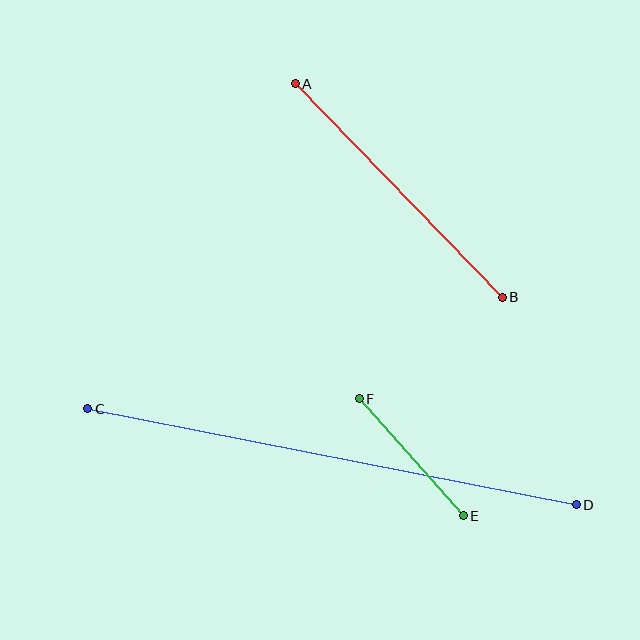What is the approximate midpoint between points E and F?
The midpoint is at approximately (411, 457) pixels.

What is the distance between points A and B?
The distance is approximately 297 pixels.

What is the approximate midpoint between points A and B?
The midpoint is at approximately (399, 190) pixels.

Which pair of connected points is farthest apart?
Points C and D are farthest apart.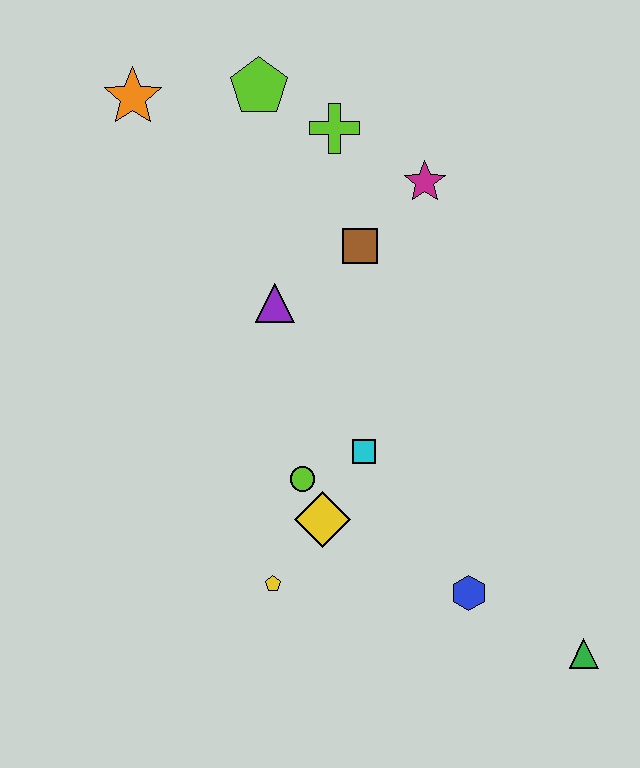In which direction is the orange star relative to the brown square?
The orange star is to the left of the brown square.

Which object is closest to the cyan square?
The lime circle is closest to the cyan square.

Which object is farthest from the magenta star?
The green triangle is farthest from the magenta star.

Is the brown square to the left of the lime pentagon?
No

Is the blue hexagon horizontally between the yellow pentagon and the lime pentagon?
No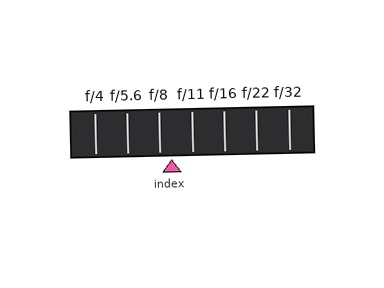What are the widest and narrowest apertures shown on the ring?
The widest aperture shown is f/4 and the narrowest is f/32.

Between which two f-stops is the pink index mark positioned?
The index mark is between f/8 and f/11.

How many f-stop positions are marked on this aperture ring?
There are 7 f-stop positions marked.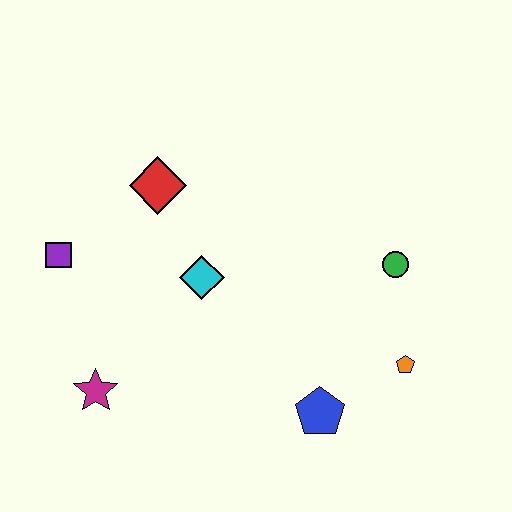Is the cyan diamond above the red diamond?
No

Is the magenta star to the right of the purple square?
Yes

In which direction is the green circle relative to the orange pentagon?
The green circle is above the orange pentagon.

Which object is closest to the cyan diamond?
The red diamond is closest to the cyan diamond.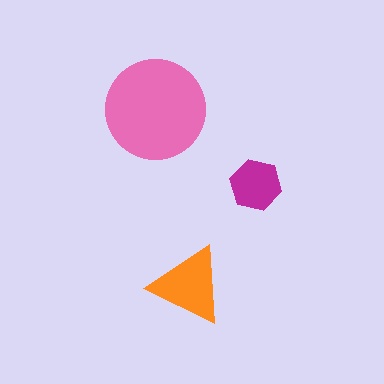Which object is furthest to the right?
The magenta hexagon is rightmost.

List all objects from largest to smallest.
The pink circle, the orange triangle, the magenta hexagon.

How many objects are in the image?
There are 3 objects in the image.